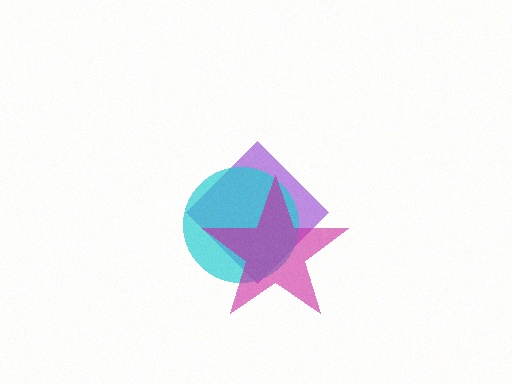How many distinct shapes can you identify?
There are 3 distinct shapes: a purple diamond, a cyan circle, a magenta star.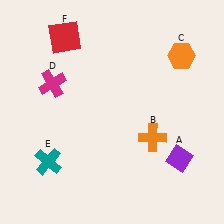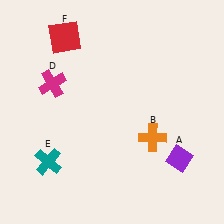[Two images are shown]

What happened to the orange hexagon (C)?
The orange hexagon (C) was removed in Image 2. It was in the top-right area of Image 1.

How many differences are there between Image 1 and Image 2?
There is 1 difference between the two images.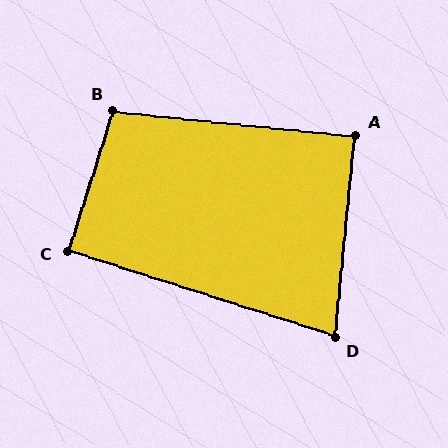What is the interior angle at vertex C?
Approximately 90 degrees (approximately right).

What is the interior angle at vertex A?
Approximately 90 degrees (approximately right).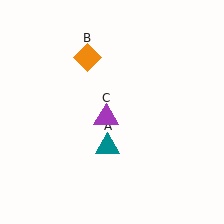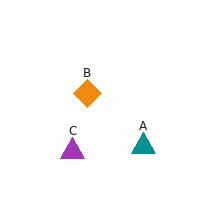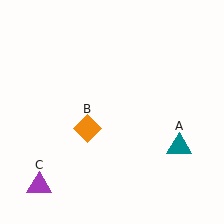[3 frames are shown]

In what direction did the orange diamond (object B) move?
The orange diamond (object B) moved down.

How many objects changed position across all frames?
3 objects changed position: teal triangle (object A), orange diamond (object B), purple triangle (object C).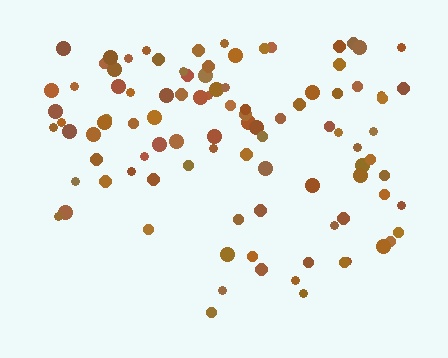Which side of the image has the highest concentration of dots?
The top.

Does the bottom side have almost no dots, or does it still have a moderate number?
Still a moderate number, just noticeably fewer than the top.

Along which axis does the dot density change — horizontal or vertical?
Vertical.